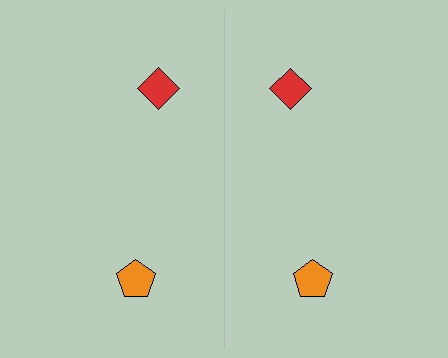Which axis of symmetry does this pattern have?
The pattern has a vertical axis of symmetry running through the center of the image.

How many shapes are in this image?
There are 4 shapes in this image.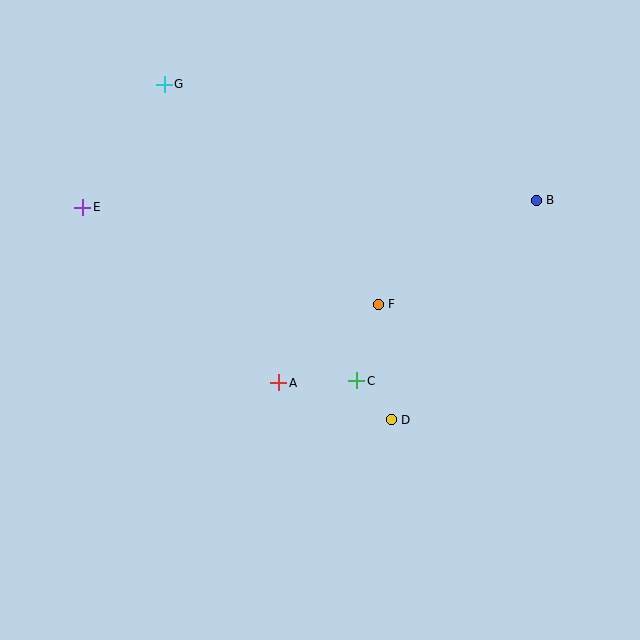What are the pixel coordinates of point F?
Point F is at (378, 305).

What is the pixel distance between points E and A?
The distance between E and A is 263 pixels.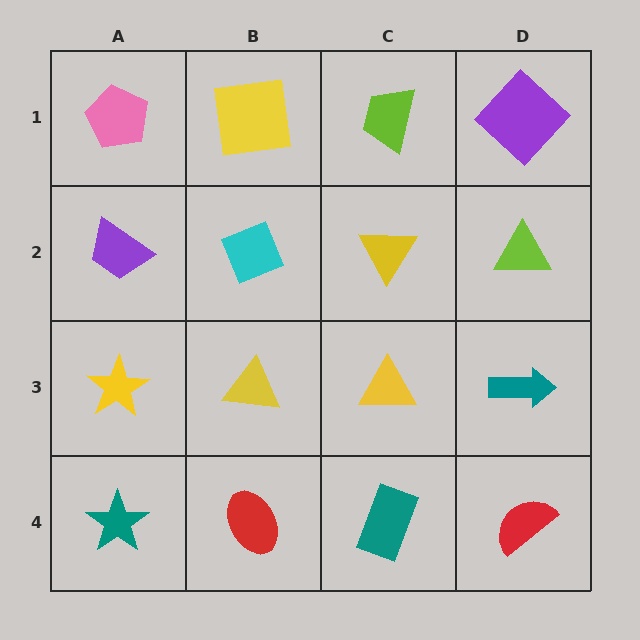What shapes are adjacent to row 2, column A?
A pink pentagon (row 1, column A), a yellow star (row 3, column A), a cyan diamond (row 2, column B).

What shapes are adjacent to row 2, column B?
A yellow square (row 1, column B), a yellow triangle (row 3, column B), a purple trapezoid (row 2, column A), a yellow triangle (row 2, column C).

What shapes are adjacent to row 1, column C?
A yellow triangle (row 2, column C), a yellow square (row 1, column B), a purple diamond (row 1, column D).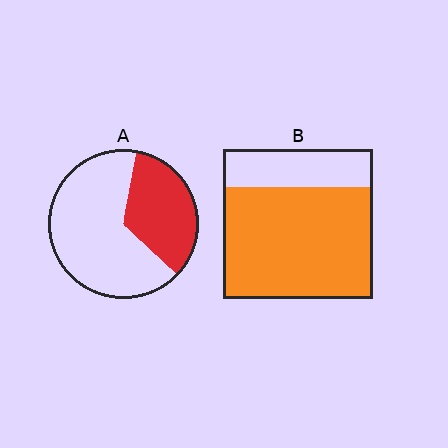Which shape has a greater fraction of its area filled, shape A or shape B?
Shape B.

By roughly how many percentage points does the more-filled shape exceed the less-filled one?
By roughly 40 percentage points (B over A).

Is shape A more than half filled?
No.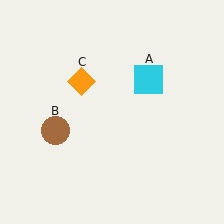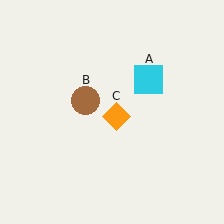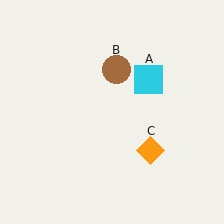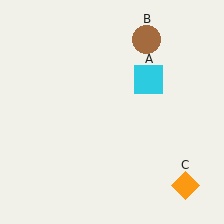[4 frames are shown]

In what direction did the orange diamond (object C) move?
The orange diamond (object C) moved down and to the right.